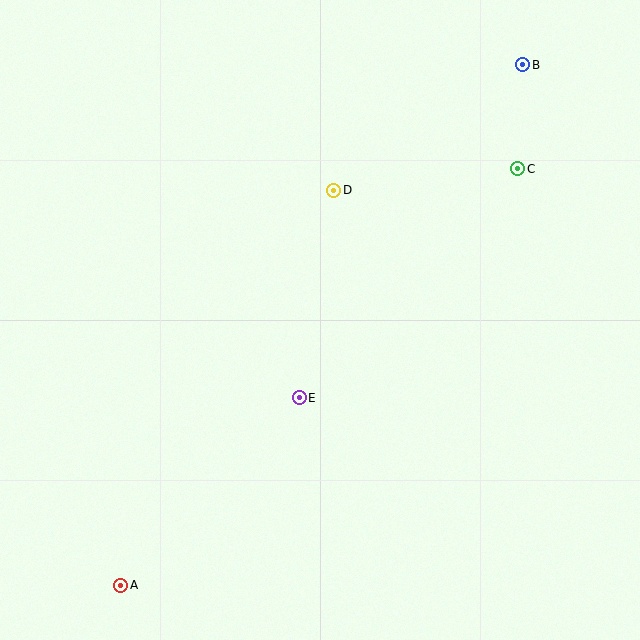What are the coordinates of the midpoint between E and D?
The midpoint between E and D is at (317, 294).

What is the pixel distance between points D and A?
The distance between D and A is 449 pixels.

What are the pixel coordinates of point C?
Point C is at (518, 169).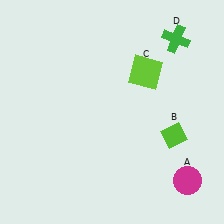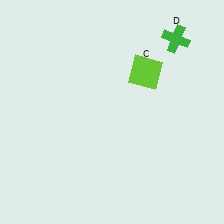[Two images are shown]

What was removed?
The magenta circle (A), the lime diamond (B) were removed in Image 2.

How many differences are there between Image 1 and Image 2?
There are 2 differences between the two images.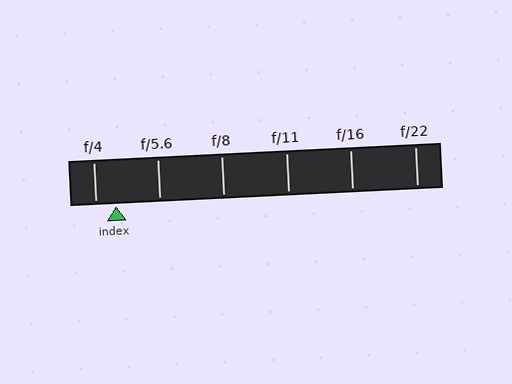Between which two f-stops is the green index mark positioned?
The index mark is between f/4 and f/5.6.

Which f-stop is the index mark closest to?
The index mark is closest to f/4.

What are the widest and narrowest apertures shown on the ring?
The widest aperture shown is f/4 and the narrowest is f/22.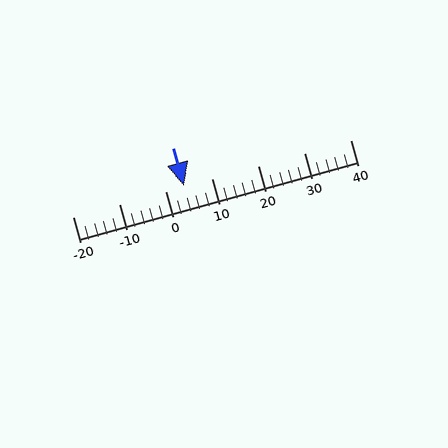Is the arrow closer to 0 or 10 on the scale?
The arrow is closer to 0.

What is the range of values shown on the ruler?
The ruler shows values from -20 to 40.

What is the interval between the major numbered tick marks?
The major tick marks are spaced 10 units apart.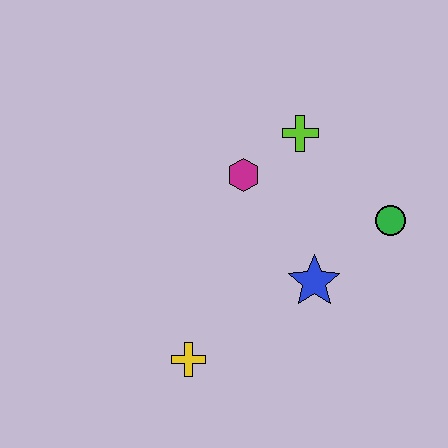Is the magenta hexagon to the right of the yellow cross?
Yes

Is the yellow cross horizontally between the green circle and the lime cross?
No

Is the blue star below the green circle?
Yes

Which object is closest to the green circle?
The blue star is closest to the green circle.